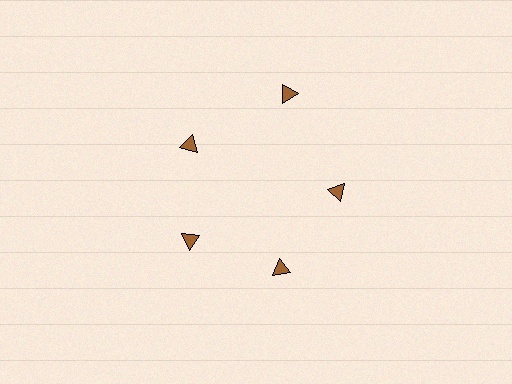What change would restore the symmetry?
The symmetry would be restored by moving it inward, back onto the ring so that all 5 triangles sit at equal angles and equal distance from the center.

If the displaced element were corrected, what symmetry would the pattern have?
It would have 5-fold rotational symmetry — the pattern would map onto itself every 72 degrees.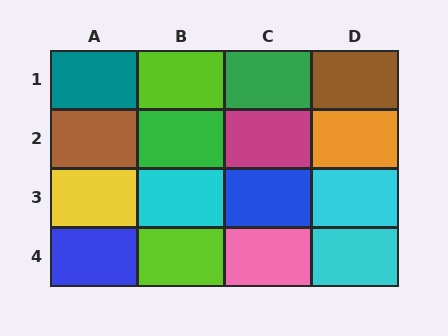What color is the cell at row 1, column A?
Teal.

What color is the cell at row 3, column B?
Cyan.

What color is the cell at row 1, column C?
Green.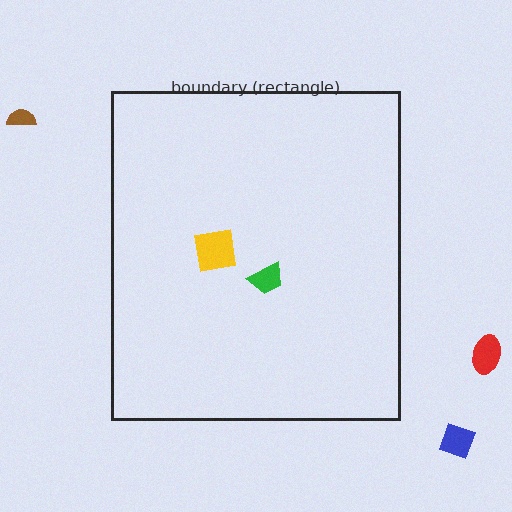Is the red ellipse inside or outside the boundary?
Outside.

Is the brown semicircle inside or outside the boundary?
Outside.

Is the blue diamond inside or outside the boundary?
Outside.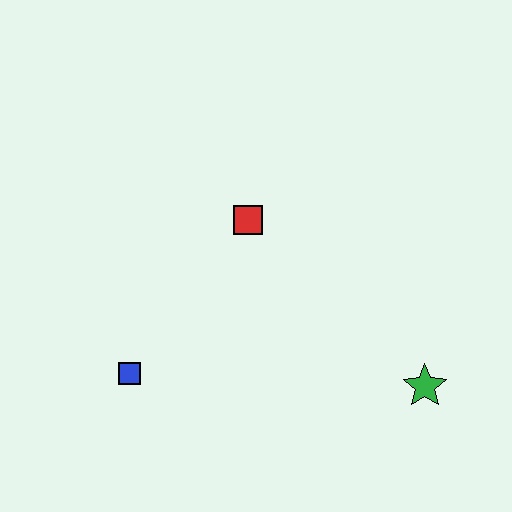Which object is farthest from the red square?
The green star is farthest from the red square.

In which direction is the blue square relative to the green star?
The blue square is to the left of the green star.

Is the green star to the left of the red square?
No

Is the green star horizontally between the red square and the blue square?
No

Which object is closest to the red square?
The blue square is closest to the red square.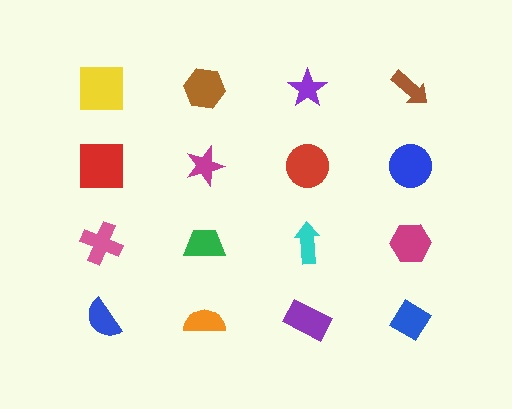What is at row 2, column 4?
A blue circle.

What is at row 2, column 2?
A magenta star.